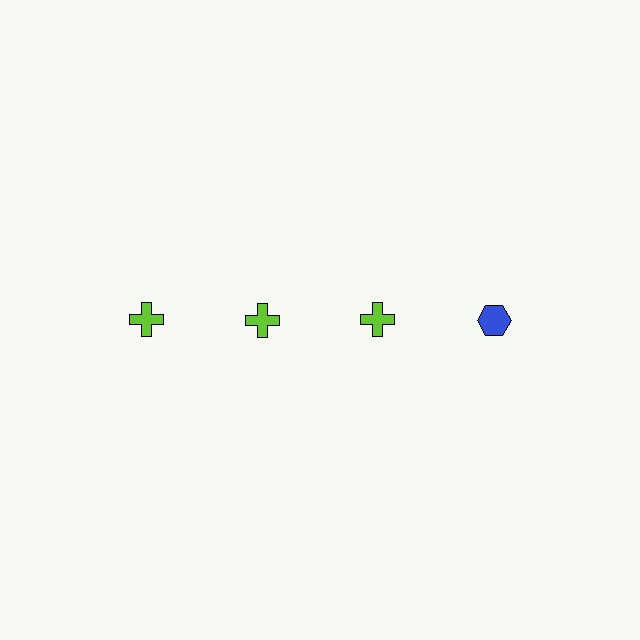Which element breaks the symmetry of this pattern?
The blue hexagon in the top row, second from right column breaks the symmetry. All other shapes are lime crosses.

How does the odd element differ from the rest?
It differs in both color (blue instead of lime) and shape (hexagon instead of cross).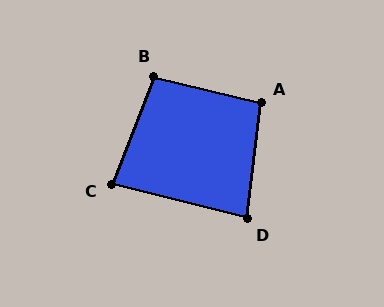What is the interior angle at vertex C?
Approximately 83 degrees (acute).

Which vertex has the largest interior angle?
B, at approximately 98 degrees.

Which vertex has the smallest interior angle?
D, at approximately 82 degrees.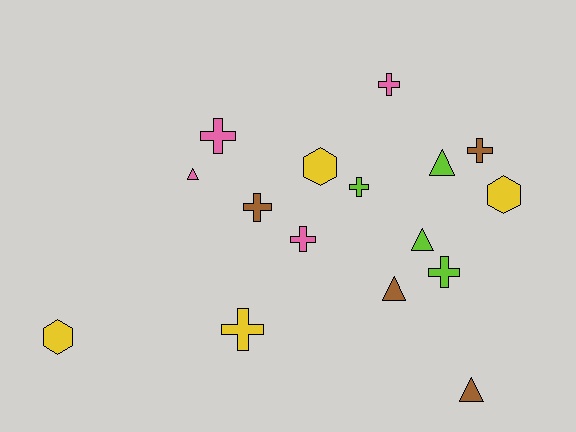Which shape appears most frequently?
Cross, with 8 objects.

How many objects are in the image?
There are 16 objects.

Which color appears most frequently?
Brown, with 4 objects.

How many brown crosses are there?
There are 2 brown crosses.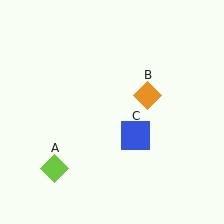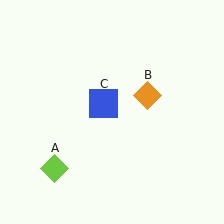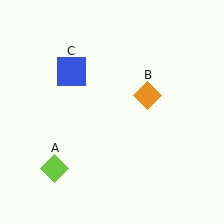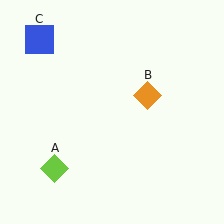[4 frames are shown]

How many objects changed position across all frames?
1 object changed position: blue square (object C).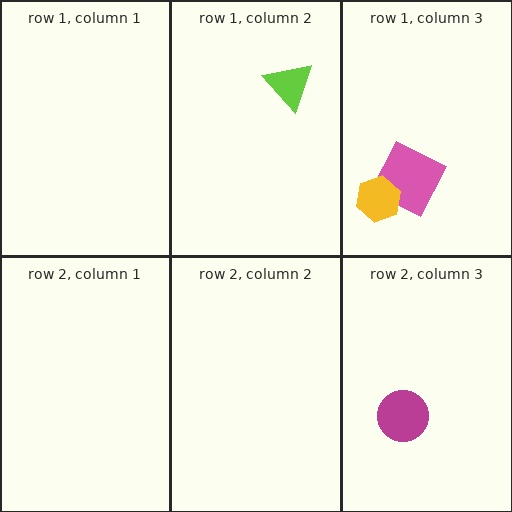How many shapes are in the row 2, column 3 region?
1.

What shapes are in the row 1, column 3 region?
The pink square, the yellow hexagon.